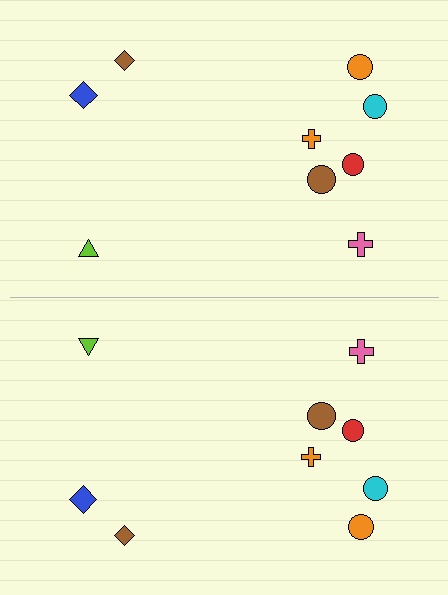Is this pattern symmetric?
Yes, this pattern has bilateral (reflection) symmetry.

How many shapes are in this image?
There are 18 shapes in this image.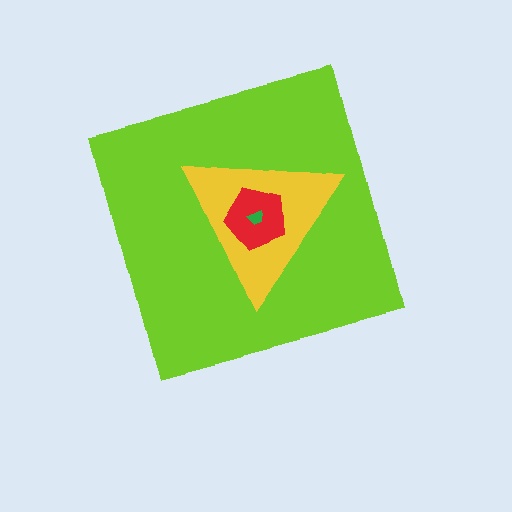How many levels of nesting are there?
4.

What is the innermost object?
The green trapezoid.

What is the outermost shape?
The lime square.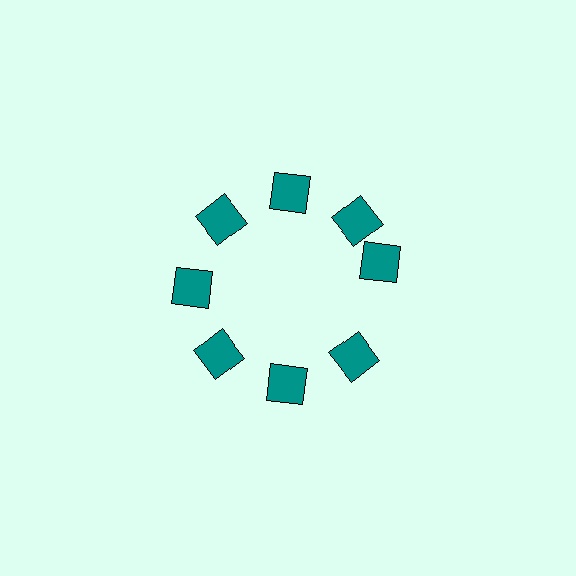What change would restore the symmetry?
The symmetry would be restored by rotating it back into even spacing with its neighbors so that all 8 squares sit at equal angles and equal distance from the center.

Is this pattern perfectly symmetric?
No. The 8 teal squares are arranged in a ring, but one element near the 3 o'clock position is rotated out of alignment along the ring, breaking the 8-fold rotational symmetry.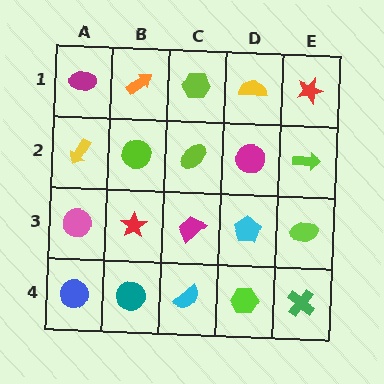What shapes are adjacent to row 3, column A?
A yellow arrow (row 2, column A), a blue circle (row 4, column A), a red star (row 3, column B).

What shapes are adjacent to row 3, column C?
A lime ellipse (row 2, column C), a cyan semicircle (row 4, column C), a red star (row 3, column B), a cyan pentagon (row 3, column D).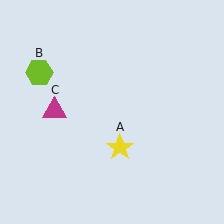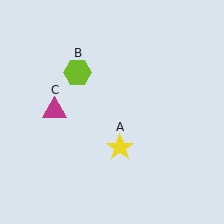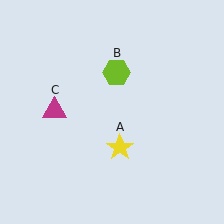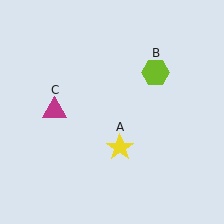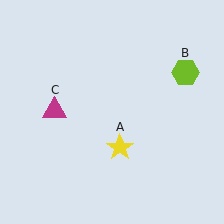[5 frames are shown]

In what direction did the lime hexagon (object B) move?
The lime hexagon (object B) moved right.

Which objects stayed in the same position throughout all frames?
Yellow star (object A) and magenta triangle (object C) remained stationary.